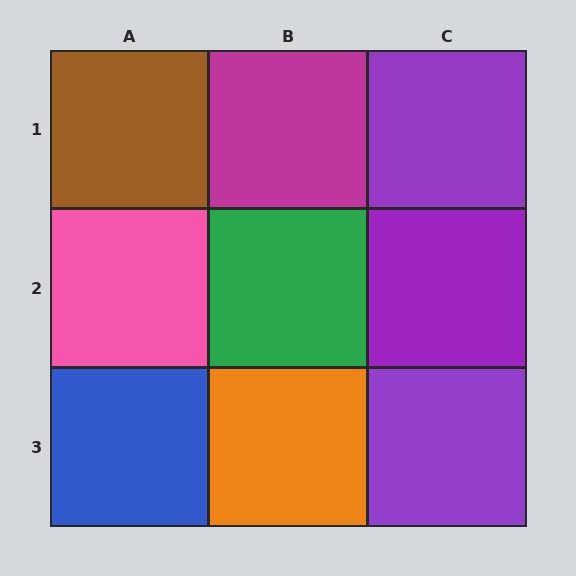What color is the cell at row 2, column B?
Green.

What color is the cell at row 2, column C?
Purple.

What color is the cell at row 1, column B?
Magenta.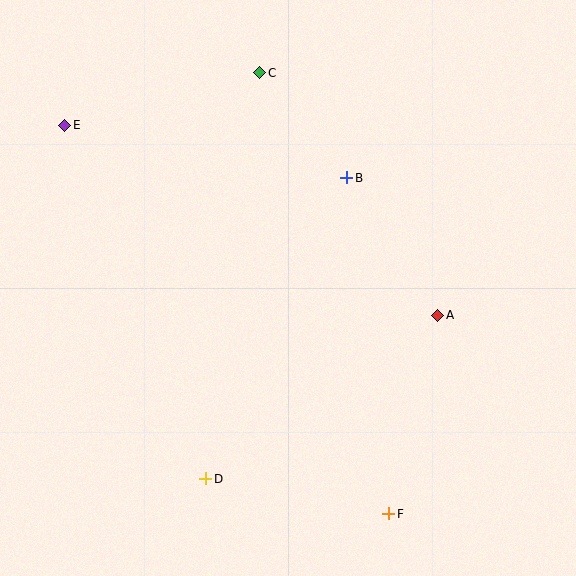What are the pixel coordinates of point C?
Point C is at (260, 73).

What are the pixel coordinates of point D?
Point D is at (206, 479).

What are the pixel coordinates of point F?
Point F is at (389, 514).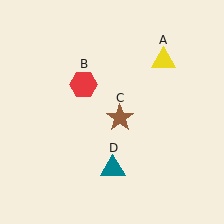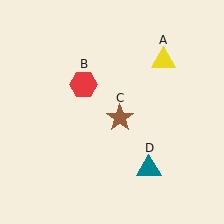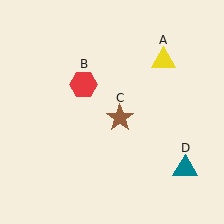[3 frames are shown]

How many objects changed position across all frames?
1 object changed position: teal triangle (object D).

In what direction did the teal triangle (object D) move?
The teal triangle (object D) moved right.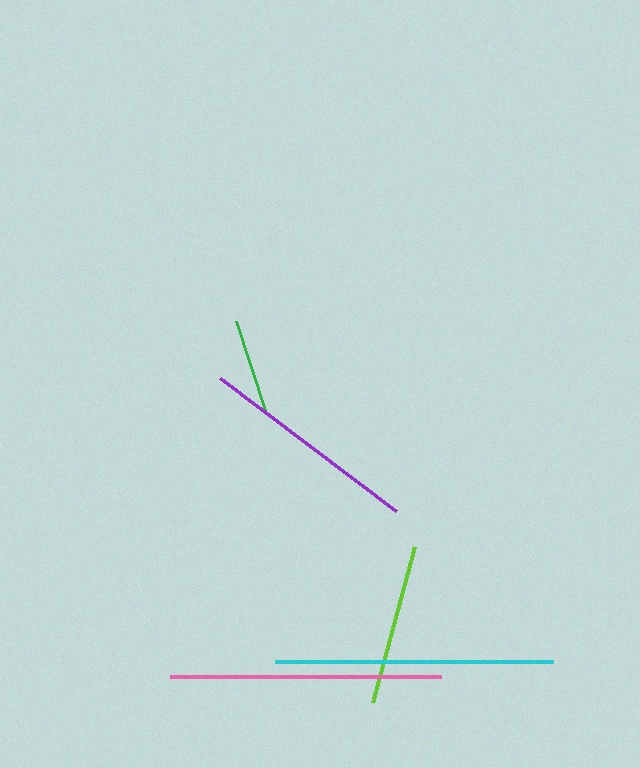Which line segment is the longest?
The cyan line is the longest at approximately 278 pixels.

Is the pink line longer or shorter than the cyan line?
The cyan line is longer than the pink line.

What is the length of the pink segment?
The pink segment is approximately 271 pixels long.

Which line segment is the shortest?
The green line is the shortest at approximately 94 pixels.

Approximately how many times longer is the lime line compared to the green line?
The lime line is approximately 1.7 times the length of the green line.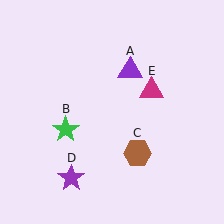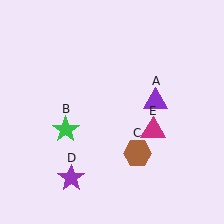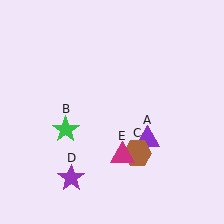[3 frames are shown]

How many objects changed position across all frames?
2 objects changed position: purple triangle (object A), magenta triangle (object E).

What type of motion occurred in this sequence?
The purple triangle (object A), magenta triangle (object E) rotated clockwise around the center of the scene.